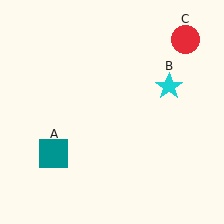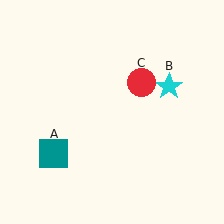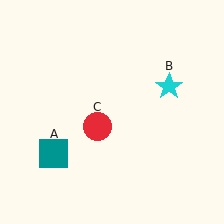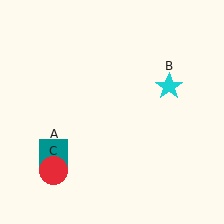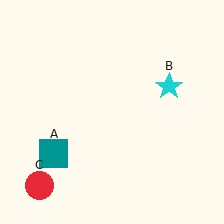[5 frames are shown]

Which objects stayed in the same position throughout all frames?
Teal square (object A) and cyan star (object B) remained stationary.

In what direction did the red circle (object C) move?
The red circle (object C) moved down and to the left.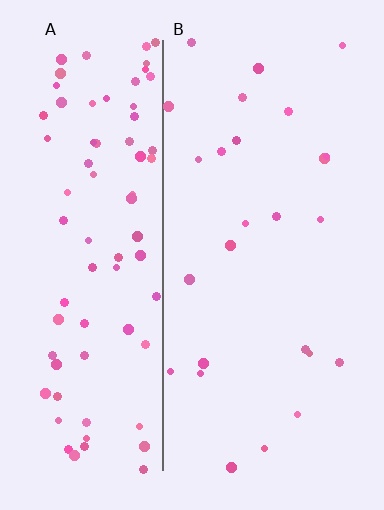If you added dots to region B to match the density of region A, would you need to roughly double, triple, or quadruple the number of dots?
Approximately triple.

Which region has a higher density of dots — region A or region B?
A (the left).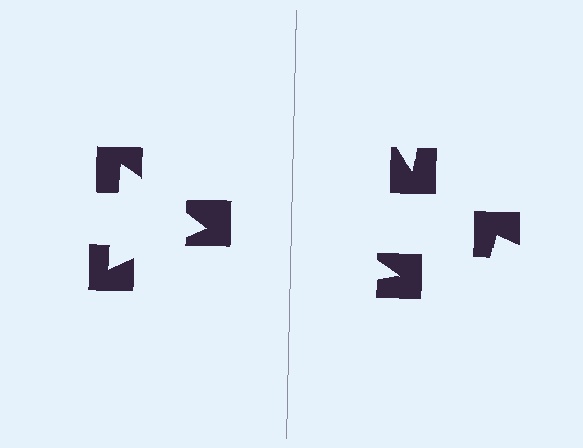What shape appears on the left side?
An illusory triangle.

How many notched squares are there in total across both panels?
6 — 3 on each side.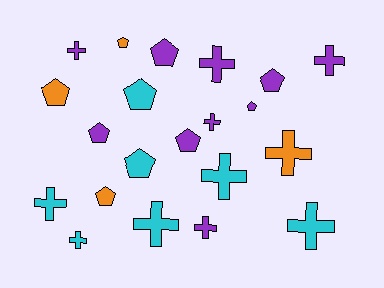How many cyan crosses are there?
There are 5 cyan crosses.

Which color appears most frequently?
Purple, with 10 objects.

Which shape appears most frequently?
Cross, with 11 objects.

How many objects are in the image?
There are 21 objects.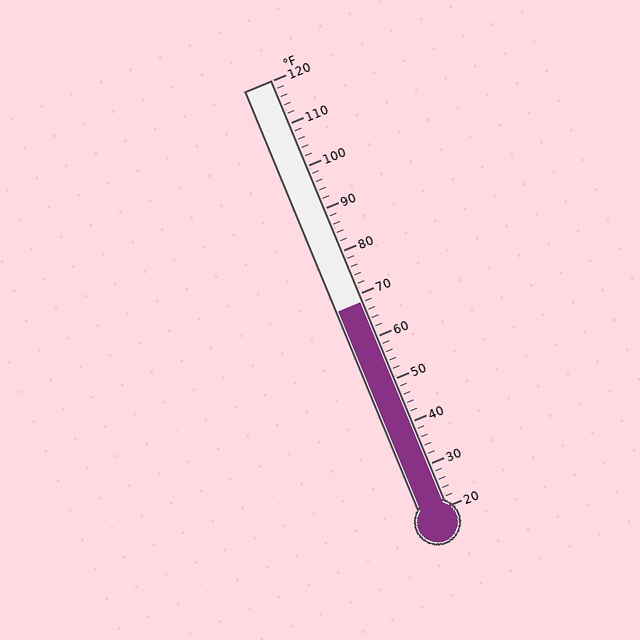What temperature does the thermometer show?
The thermometer shows approximately 68°F.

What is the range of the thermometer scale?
The thermometer scale ranges from 20°F to 120°F.